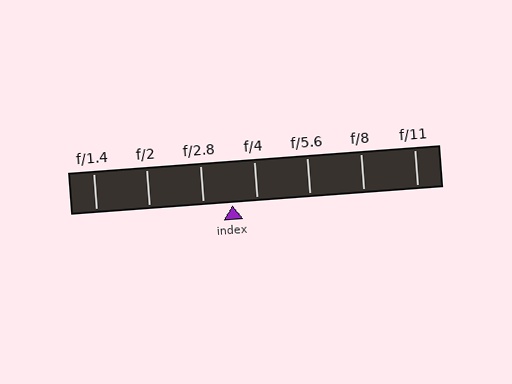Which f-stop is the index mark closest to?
The index mark is closest to f/4.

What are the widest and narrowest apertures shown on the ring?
The widest aperture shown is f/1.4 and the narrowest is f/11.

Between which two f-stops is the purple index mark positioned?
The index mark is between f/2.8 and f/4.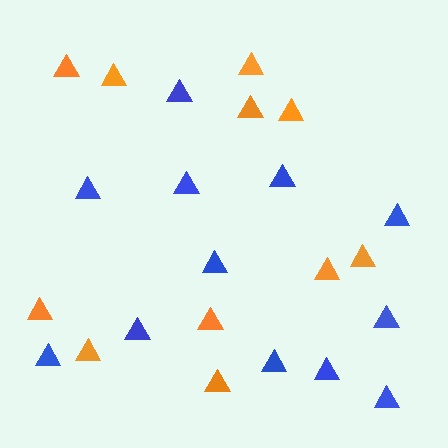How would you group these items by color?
There are 2 groups: one group of orange triangles (11) and one group of blue triangles (12).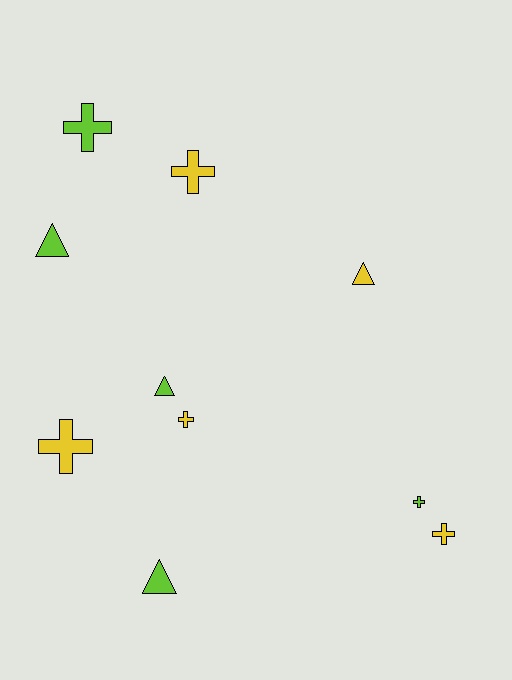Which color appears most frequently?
Lime, with 5 objects.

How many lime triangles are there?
There are 3 lime triangles.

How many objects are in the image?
There are 10 objects.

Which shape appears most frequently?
Cross, with 6 objects.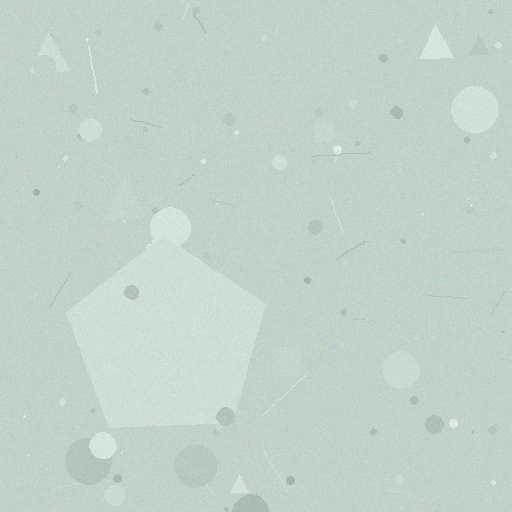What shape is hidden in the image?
A pentagon is hidden in the image.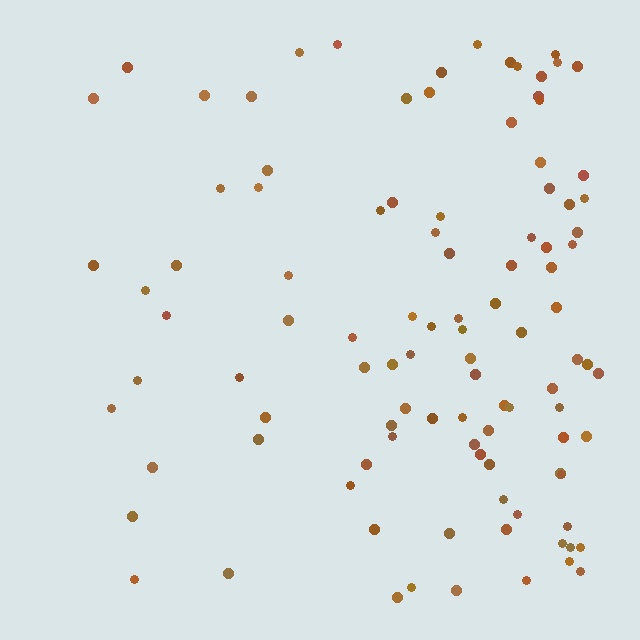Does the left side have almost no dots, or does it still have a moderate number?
Still a moderate number, just noticeably fewer than the right.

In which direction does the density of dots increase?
From left to right, with the right side densest.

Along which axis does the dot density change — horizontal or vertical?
Horizontal.